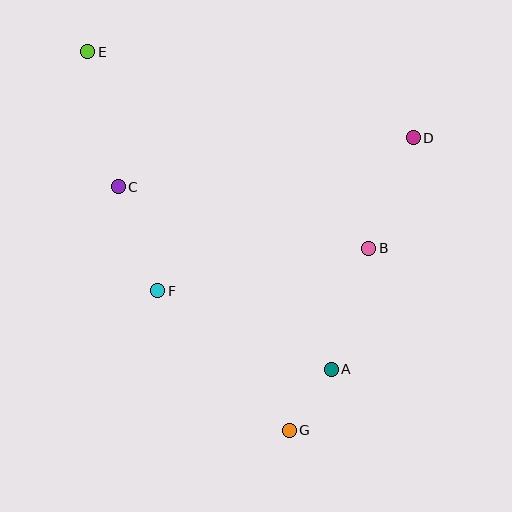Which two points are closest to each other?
Points A and G are closest to each other.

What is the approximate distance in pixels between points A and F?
The distance between A and F is approximately 191 pixels.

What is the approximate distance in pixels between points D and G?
The distance between D and G is approximately 318 pixels.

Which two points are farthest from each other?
Points E and G are farthest from each other.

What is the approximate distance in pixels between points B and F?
The distance between B and F is approximately 215 pixels.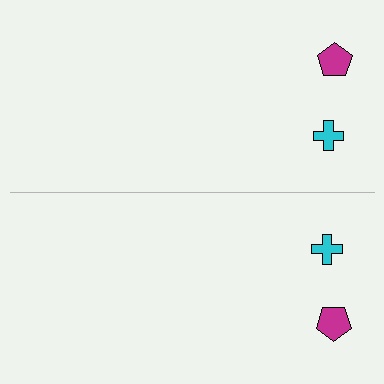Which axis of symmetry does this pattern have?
The pattern has a horizontal axis of symmetry running through the center of the image.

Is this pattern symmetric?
Yes, this pattern has bilateral (reflection) symmetry.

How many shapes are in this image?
There are 4 shapes in this image.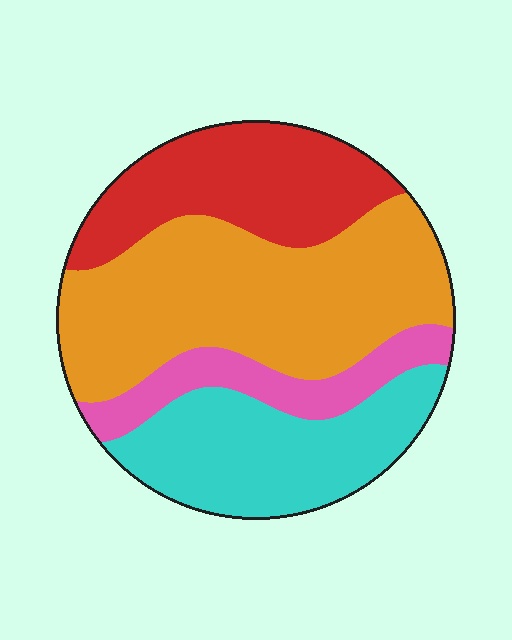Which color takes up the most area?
Orange, at roughly 40%.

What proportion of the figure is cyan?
Cyan takes up about one quarter (1/4) of the figure.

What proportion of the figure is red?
Red covers roughly 25% of the figure.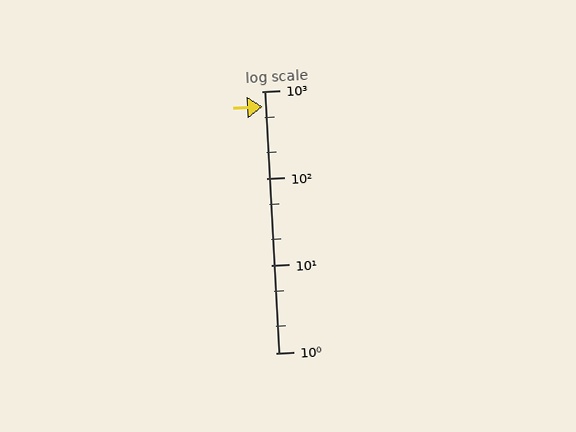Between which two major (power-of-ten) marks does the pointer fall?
The pointer is between 100 and 1000.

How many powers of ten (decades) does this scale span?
The scale spans 3 decades, from 1 to 1000.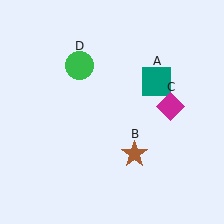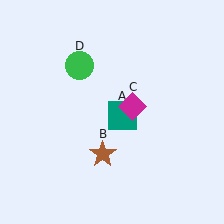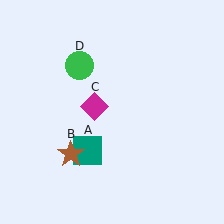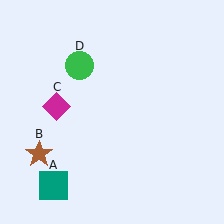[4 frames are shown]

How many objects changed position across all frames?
3 objects changed position: teal square (object A), brown star (object B), magenta diamond (object C).